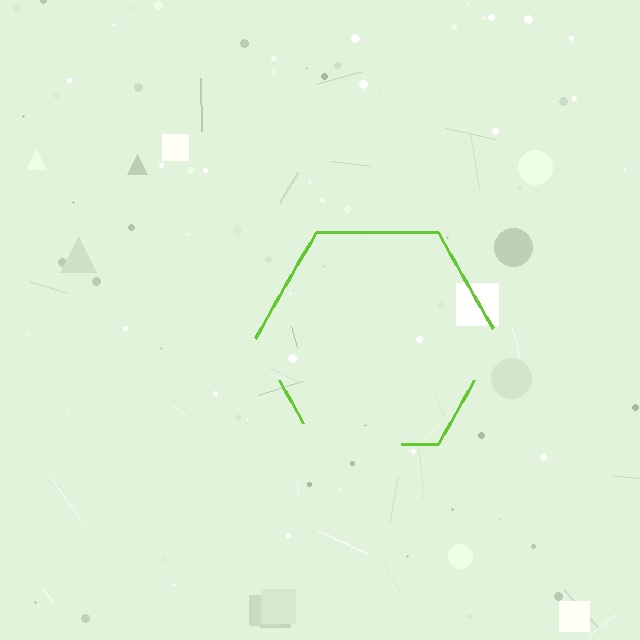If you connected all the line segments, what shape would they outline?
They would outline a hexagon.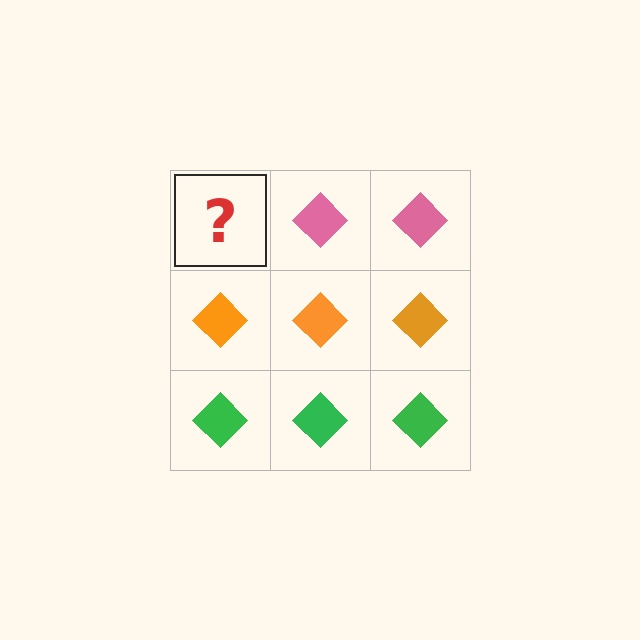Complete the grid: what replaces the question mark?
The question mark should be replaced with a pink diamond.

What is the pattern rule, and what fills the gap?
The rule is that each row has a consistent color. The gap should be filled with a pink diamond.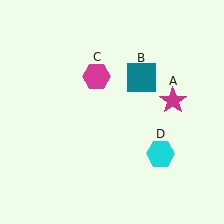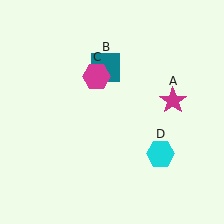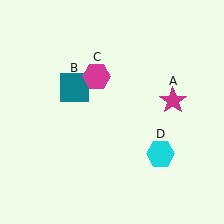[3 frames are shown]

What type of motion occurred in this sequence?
The teal square (object B) rotated counterclockwise around the center of the scene.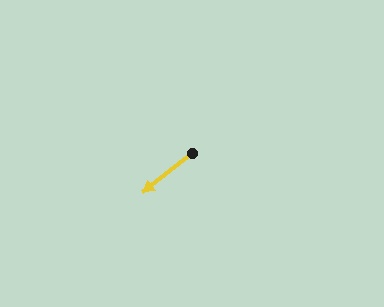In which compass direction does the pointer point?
Southwest.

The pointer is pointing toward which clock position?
Roughly 8 o'clock.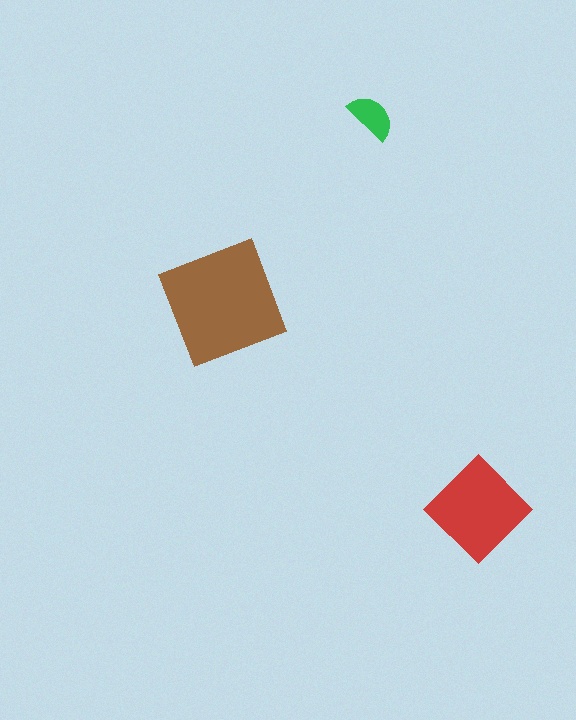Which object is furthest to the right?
The red diamond is rightmost.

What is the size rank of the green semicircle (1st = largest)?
3rd.